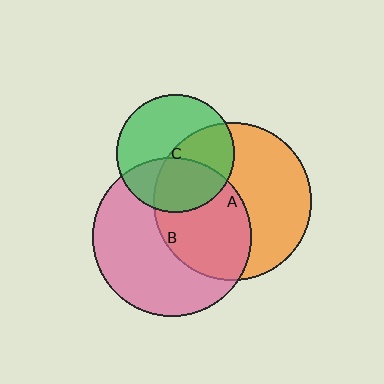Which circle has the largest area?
Circle B (pink).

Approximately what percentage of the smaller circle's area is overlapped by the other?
Approximately 45%.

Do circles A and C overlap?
Yes.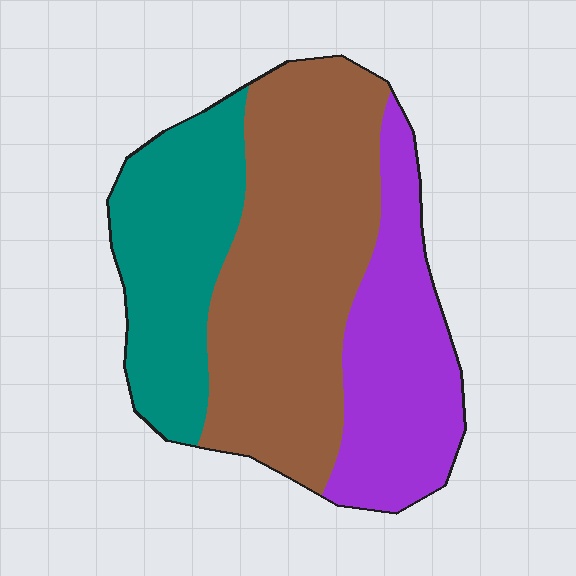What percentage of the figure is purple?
Purple takes up about one quarter (1/4) of the figure.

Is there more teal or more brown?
Brown.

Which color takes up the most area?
Brown, at roughly 45%.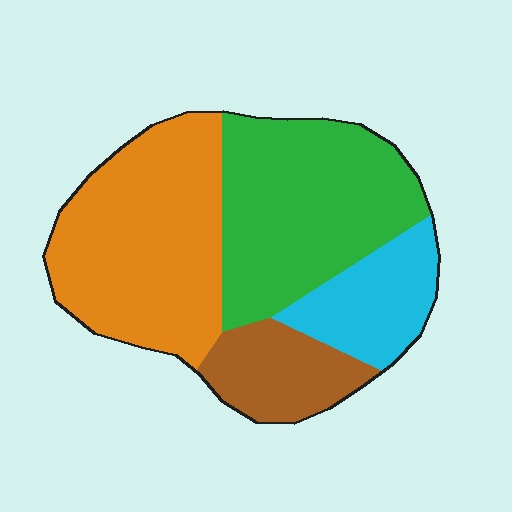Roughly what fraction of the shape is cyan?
Cyan covers 15% of the shape.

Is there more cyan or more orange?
Orange.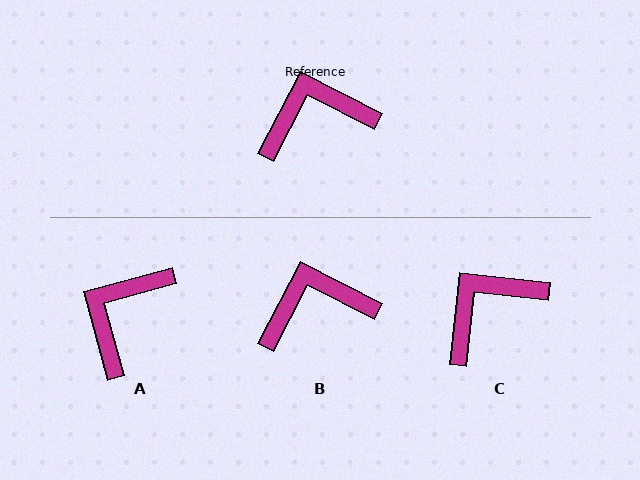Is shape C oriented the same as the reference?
No, it is off by about 21 degrees.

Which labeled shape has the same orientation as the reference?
B.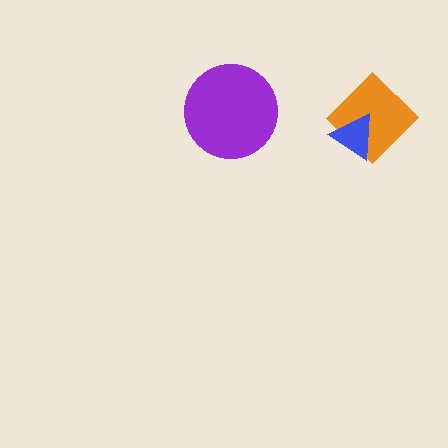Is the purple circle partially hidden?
No, no other shape covers it.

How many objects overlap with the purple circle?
0 objects overlap with the purple circle.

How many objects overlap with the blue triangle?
1 object overlaps with the blue triangle.